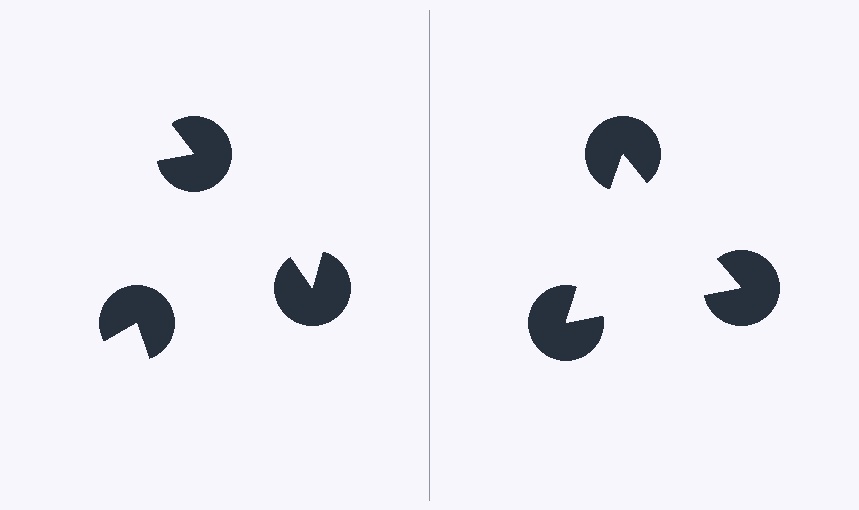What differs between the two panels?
The pac-man discs are positioned identically on both sides; only the wedge orientations differ. On the right they align to a triangle; on the left they are misaligned.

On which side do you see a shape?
An illusory triangle appears on the right side. On the left side the wedge cuts are rotated, so no coherent shape forms.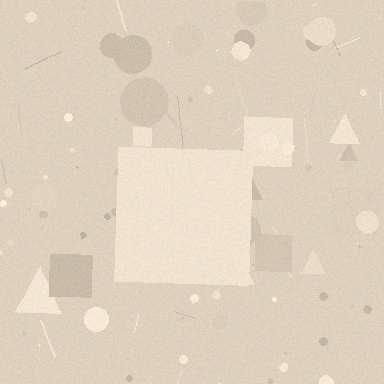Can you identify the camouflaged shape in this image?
The camouflaged shape is a square.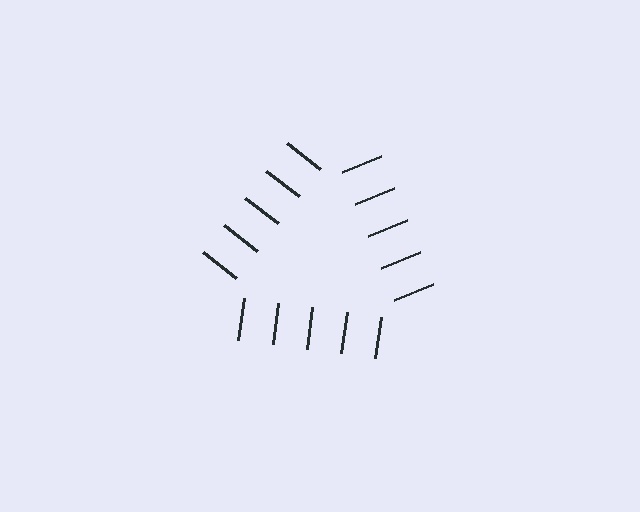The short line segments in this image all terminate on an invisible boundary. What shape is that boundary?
An illusory triangle — the line segments terminate on its edges but no continuous stroke is drawn.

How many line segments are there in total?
15 — 5 along each of the 3 edges.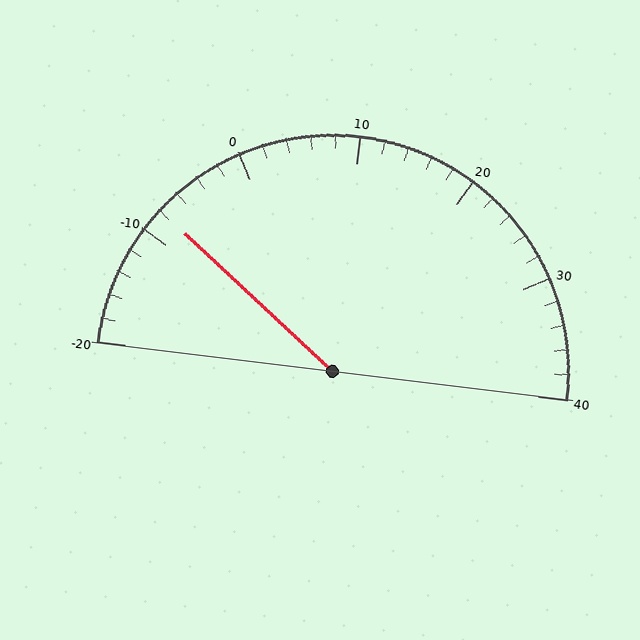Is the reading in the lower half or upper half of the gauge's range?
The reading is in the lower half of the range (-20 to 40).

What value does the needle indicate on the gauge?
The needle indicates approximately -8.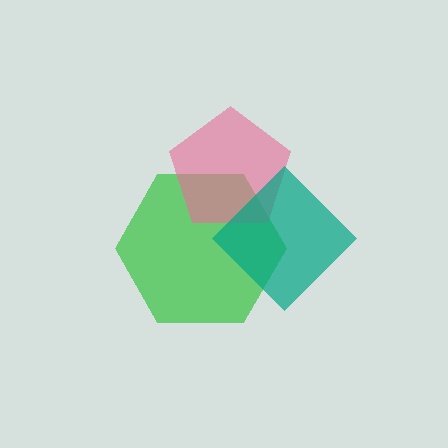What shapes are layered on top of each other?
The layered shapes are: a green hexagon, a pink pentagon, a teal diamond.